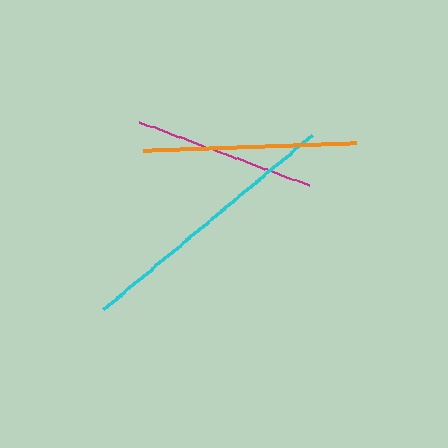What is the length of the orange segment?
The orange segment is approximately 213 pixels long.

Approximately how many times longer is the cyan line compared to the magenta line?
The cyan line is approximately 1.5 times the length of the magenta line.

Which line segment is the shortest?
The magenta line is the shortest at approximately 181 pixels.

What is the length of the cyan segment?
The cyan segment is approximately 273 pixels long.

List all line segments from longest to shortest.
From longest to shortest: cyan, orange, magenta.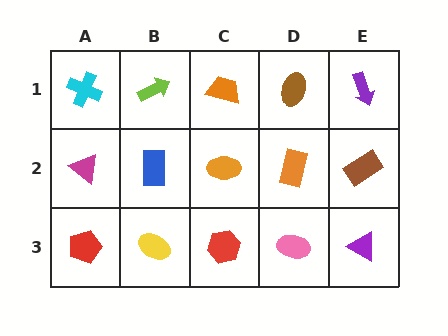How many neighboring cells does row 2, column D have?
4.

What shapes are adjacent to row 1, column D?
An orange rectangle (row 2, column D), an orange trapezoid (row 1, column C), a purple arrow (row 1, column E).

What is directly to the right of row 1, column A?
A lime arrow.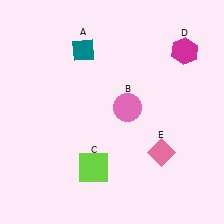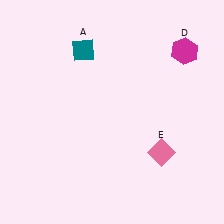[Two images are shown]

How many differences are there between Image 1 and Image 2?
There are 2 differences between the two images.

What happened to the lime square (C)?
The lime square (C) was removed in Image 2. It was in the bottom-left area of Image 1.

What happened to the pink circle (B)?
The pink circle (B) was removed in Image 2. It was in the top-right area of Image 1.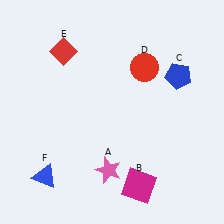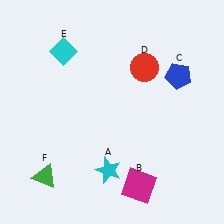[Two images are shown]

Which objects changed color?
A changed from pink to cyan. E changed from red to cyan. F changed from blue to green.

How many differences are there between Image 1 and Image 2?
There are 3 differences between the two images.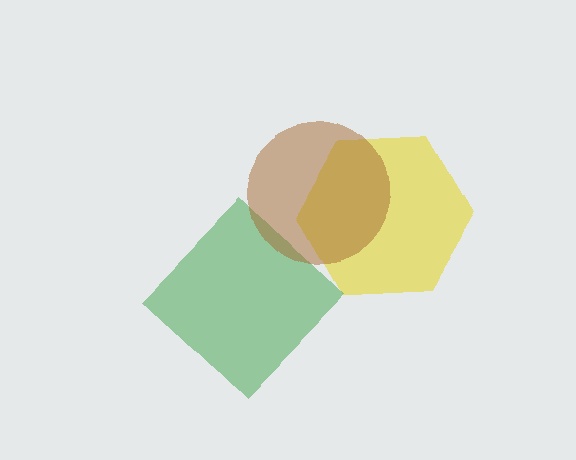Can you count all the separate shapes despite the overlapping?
Yes, there are 3 separate shapes.